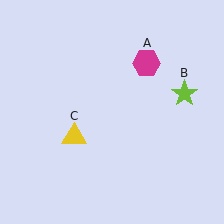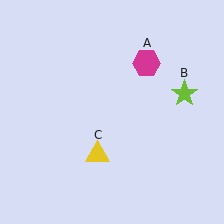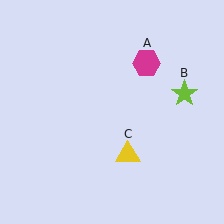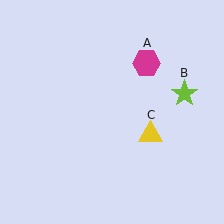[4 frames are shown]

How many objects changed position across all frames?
1 object changed position: yellow triangle (object C).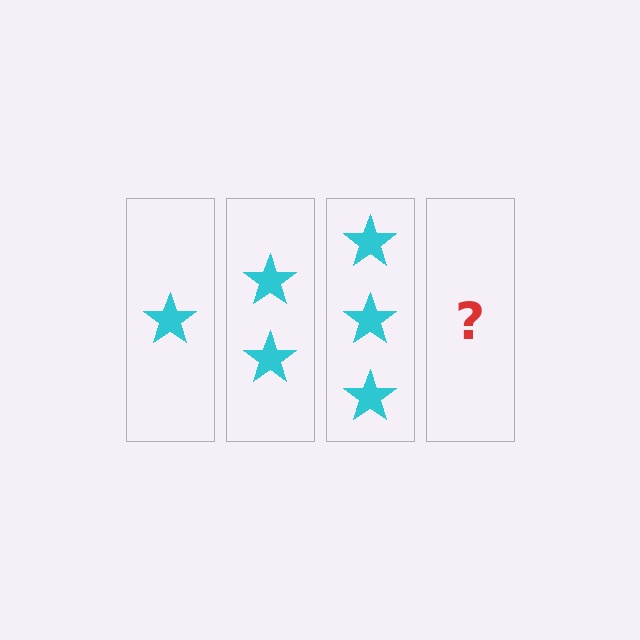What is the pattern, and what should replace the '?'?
The pattern is that each step adds one more star. The '?' should be 4 stars.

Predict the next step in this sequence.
The next step is 4 stars.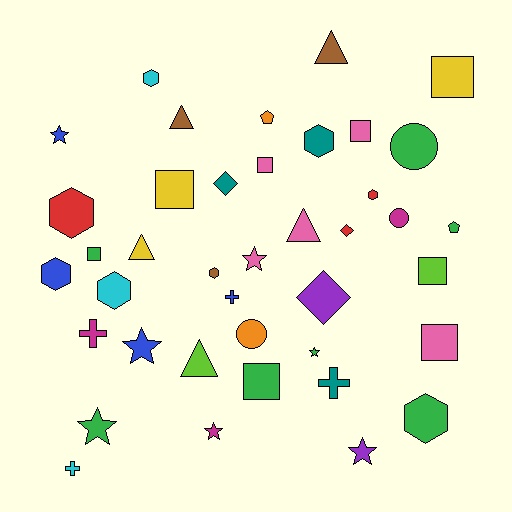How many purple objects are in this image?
There are 2 purple objects.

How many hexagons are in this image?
There are 8 hexagons.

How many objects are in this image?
There are 40 objects.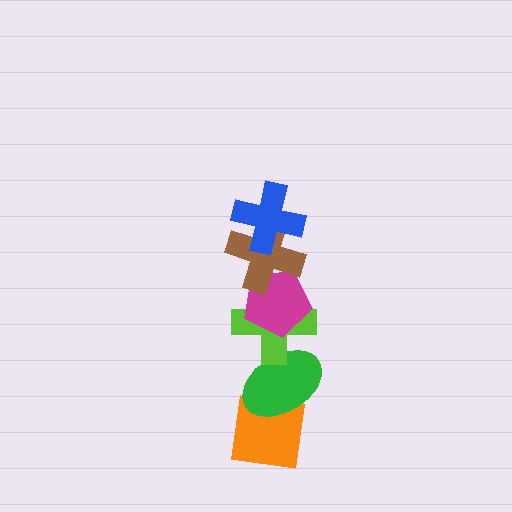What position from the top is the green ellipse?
The green ellipse is 5th from the top.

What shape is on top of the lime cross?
The magenta pentagon is on top of the lime cross.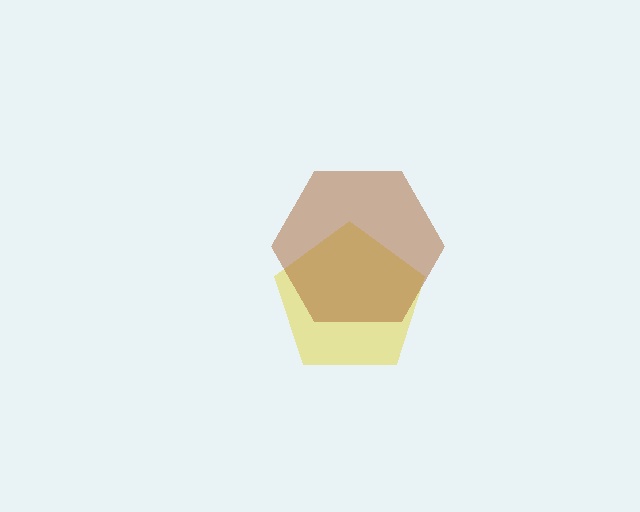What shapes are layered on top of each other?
The layered shapes are: a yellow pentagon, a brown hexagon.